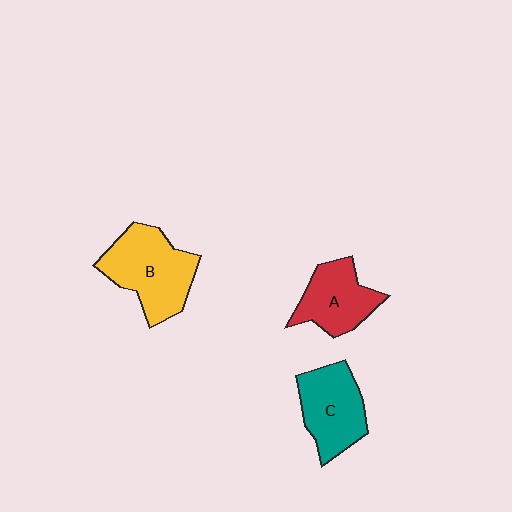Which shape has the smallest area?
Shape A (red).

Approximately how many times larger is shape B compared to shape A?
Approximately 1.4 times.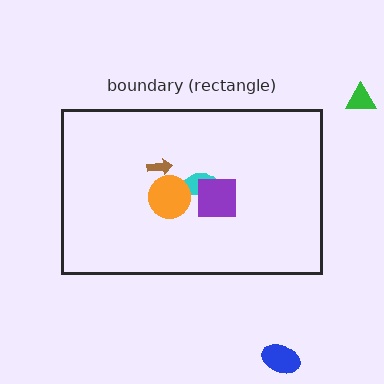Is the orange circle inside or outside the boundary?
Inside.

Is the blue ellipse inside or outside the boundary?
Outside.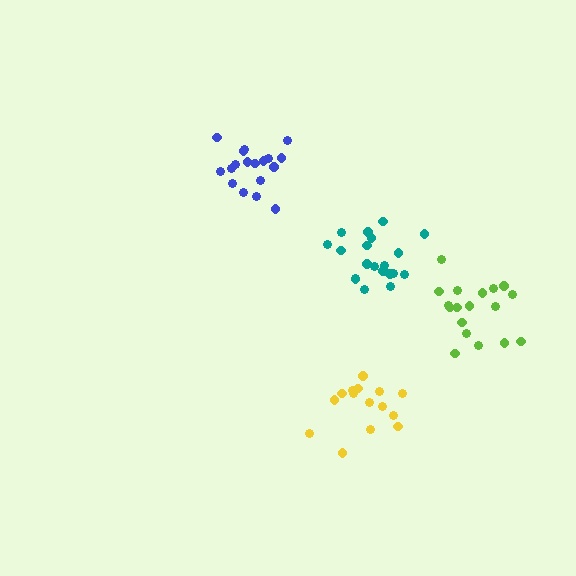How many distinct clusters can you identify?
There are 4 distinct clusters.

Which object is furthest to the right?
The lime cluster is rightmost.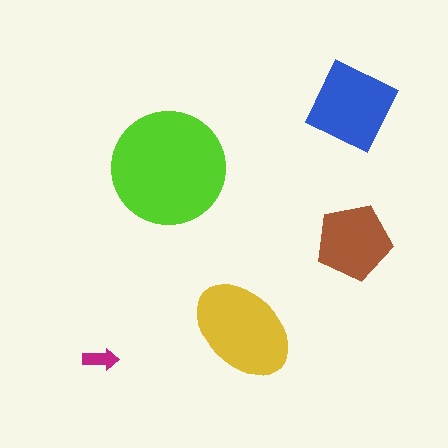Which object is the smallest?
The magenta arrow.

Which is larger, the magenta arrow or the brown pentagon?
The brown pentagon.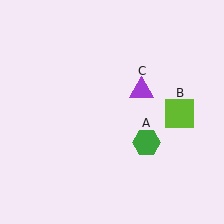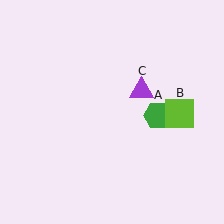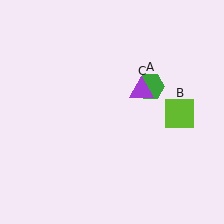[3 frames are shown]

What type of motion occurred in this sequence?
The green hexagon (object A) rotated counterclockwise around the center of the scene.